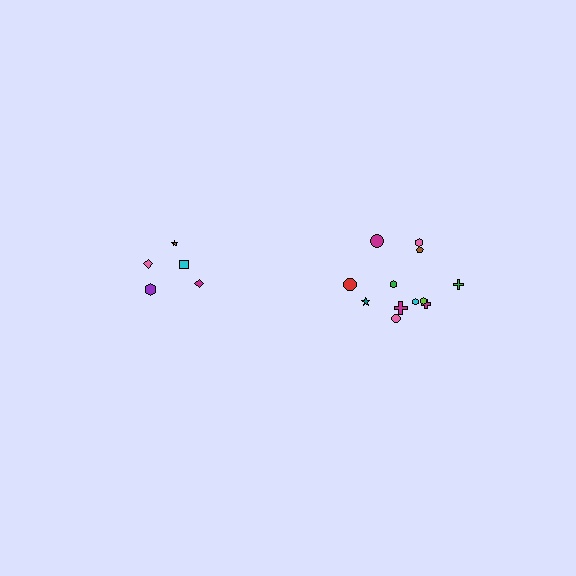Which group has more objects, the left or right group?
The right group.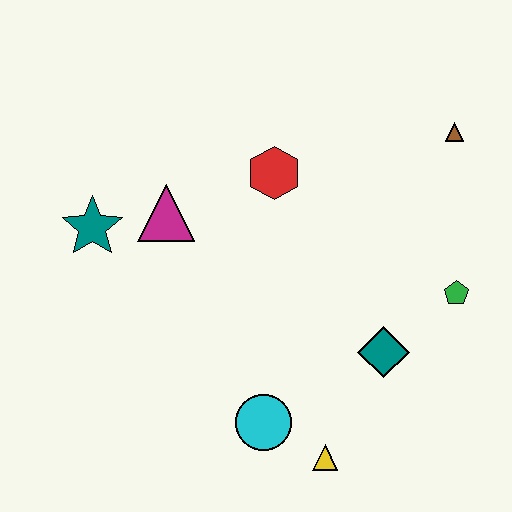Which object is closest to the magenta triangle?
The teal star is closest to the magenta triangle.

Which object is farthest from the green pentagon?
The teal star is farthest from the green pentagon.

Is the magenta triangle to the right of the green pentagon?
No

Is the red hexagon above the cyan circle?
Yes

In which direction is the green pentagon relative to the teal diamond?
The green pentagon is to the right of the teal diamond.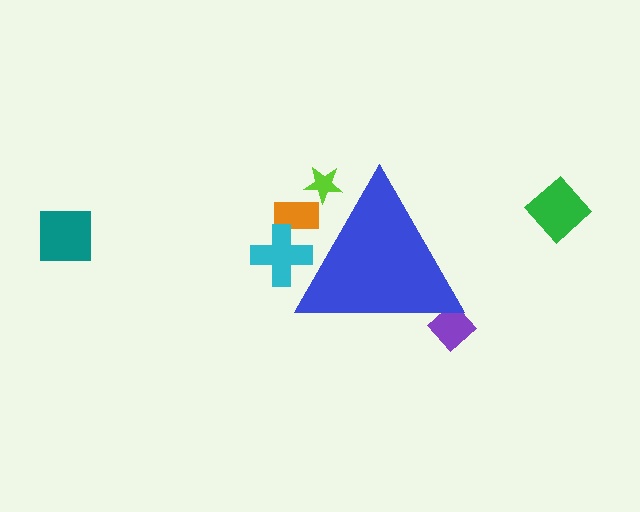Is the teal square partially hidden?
No, the teal square is fully visible.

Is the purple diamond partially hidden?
Yes, the purple diamond is partially hidden behind the blue triangle.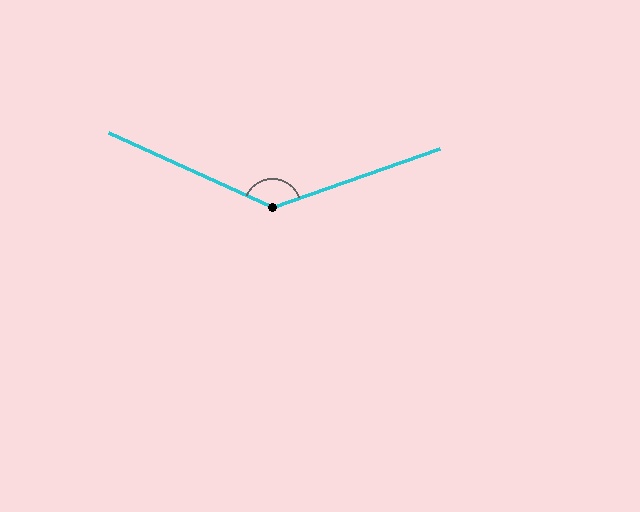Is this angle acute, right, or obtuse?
It is obtuse.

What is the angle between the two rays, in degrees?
Approximately 136 degrees.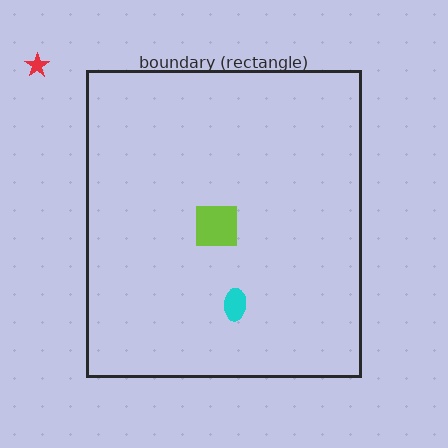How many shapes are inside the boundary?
2 inside, 1 outside.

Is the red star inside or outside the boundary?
Outside.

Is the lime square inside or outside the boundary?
Inside.